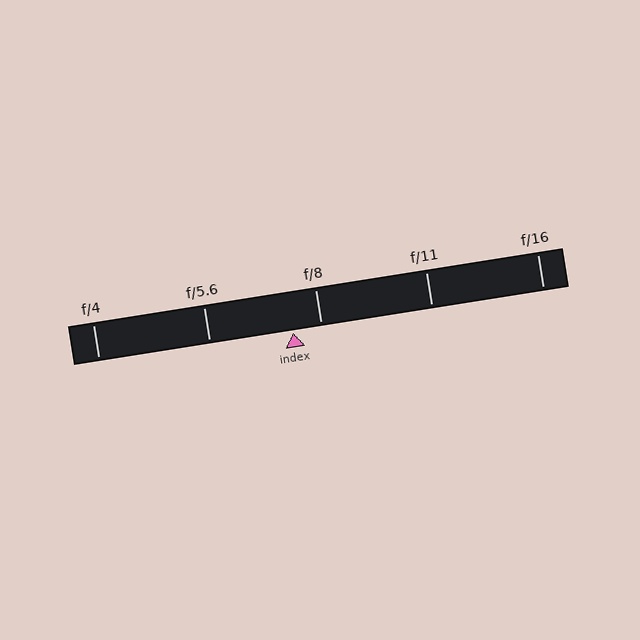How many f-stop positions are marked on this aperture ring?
There are 5 f-stop positions marked.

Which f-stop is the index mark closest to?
The index mark is closest to f/8.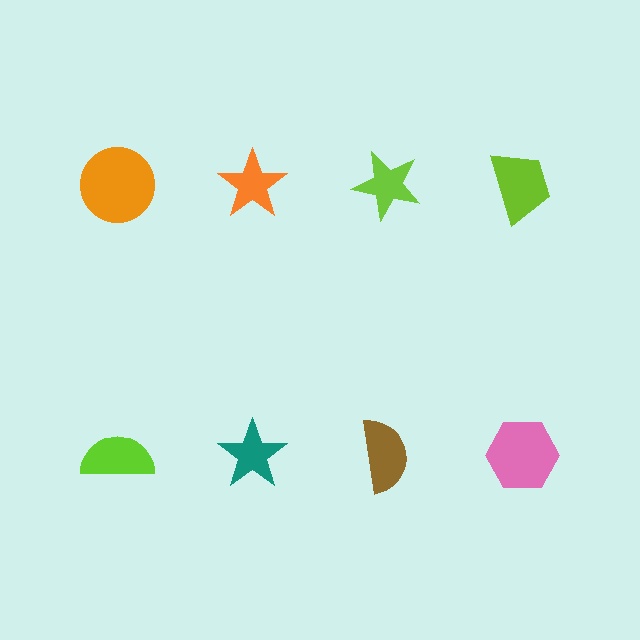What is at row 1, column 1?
An orange circle.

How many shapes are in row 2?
4 shapes.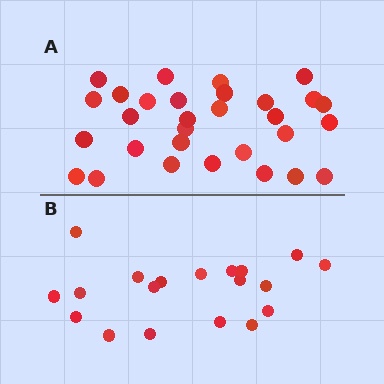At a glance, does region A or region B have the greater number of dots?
Region A (the top region) has more dots.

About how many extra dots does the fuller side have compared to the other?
Region A has roughly 12 or so more dots than region B.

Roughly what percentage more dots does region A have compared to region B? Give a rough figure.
About 60% more.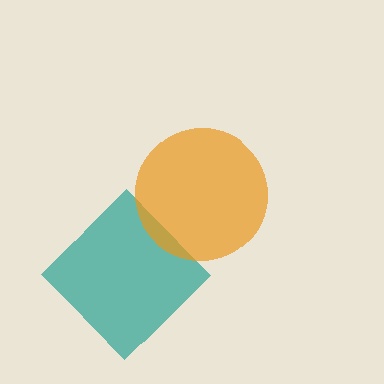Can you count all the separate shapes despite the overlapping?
Yes, there are 2 separate shapes.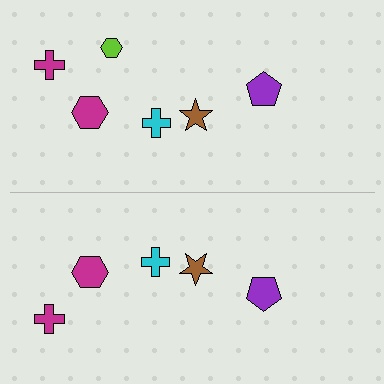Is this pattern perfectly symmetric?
No, the pattern is not perfectly symmetric. A lime hexagon is missing from the bottom side.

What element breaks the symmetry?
A lime hexagon is missing from the bottom side.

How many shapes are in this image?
There are 11 shapes in this image.